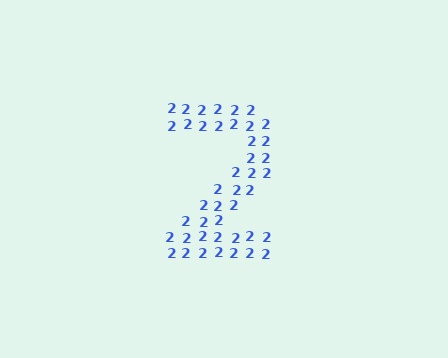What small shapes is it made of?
It is made of small digit 2's.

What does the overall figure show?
The overall figure shows the digit 2.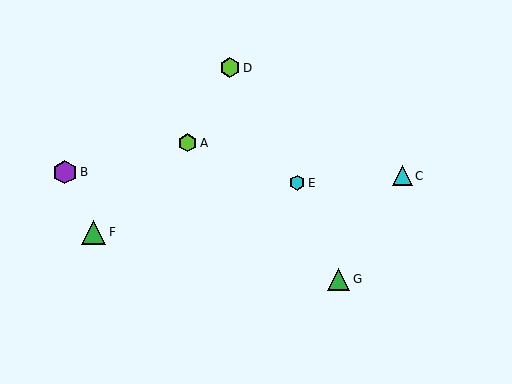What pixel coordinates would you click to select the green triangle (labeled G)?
Click at (338, 279) to select the green triangle G.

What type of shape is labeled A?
Shape A is a lime hexagon.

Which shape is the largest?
The green triangle (labeled F) is the largest.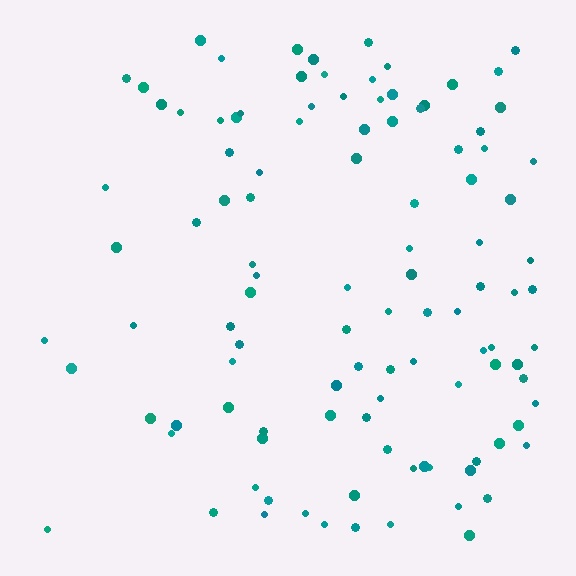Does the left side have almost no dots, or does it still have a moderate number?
Still a moderate number, just noticeably fewer than the right.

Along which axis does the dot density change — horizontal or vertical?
Horizontal.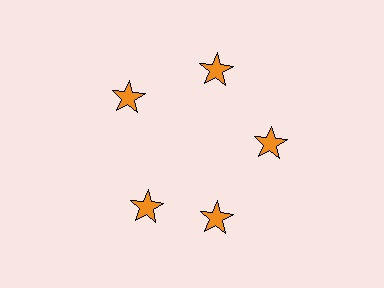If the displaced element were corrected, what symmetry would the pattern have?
It would have 5-fold rotational symmetry — the pattern would map onto itself every 72 degrees.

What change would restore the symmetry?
The symmetry would be restored by rotating it back into even spacing with its neighbors so that all 5 stars sit at equal angles and equal distance from the center.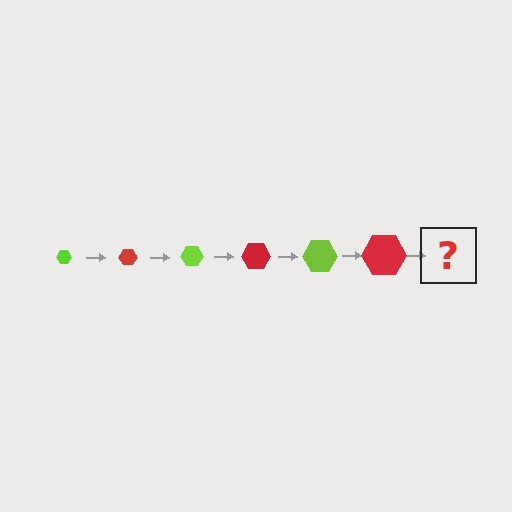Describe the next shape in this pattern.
It should be a lime hexagon, larger than the previous one.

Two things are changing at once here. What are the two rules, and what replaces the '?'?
The two rules are that the hexagon grows larger each step and the color cycles through lime and red. The '?' should be a lime hexagon, larger than the previous one.